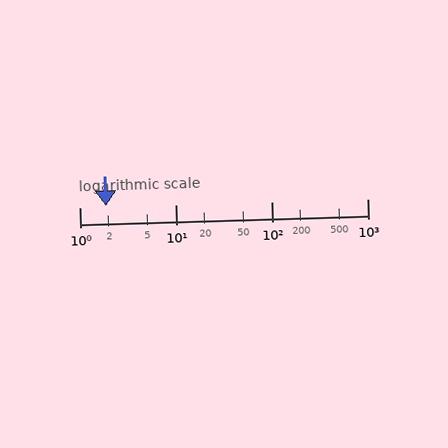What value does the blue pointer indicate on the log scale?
The pointer indicates approximately 1.9.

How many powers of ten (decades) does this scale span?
The scale spans 3 decades, from 1 to 1000.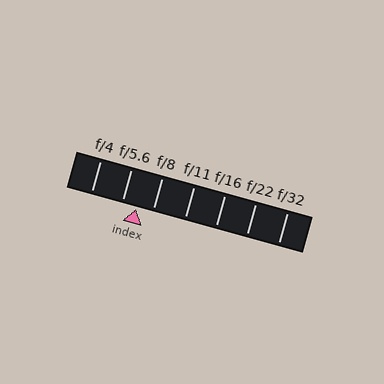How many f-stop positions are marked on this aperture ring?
There are 7 f-stop positions marked.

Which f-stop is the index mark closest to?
The index mark is closest to f/5.6.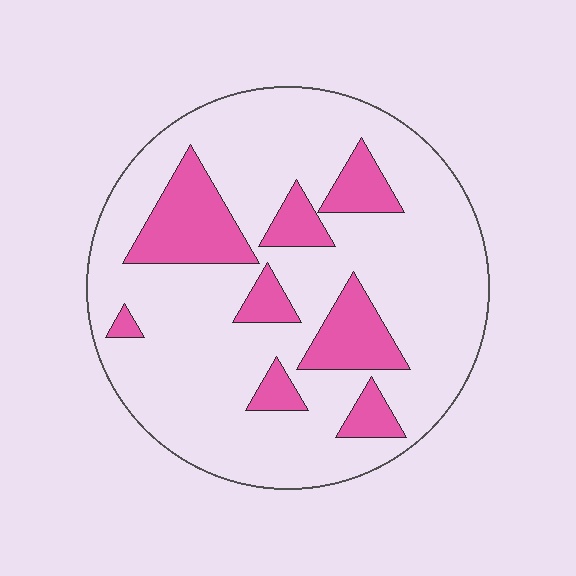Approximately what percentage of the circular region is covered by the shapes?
Approximately 20%.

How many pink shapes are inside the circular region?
8.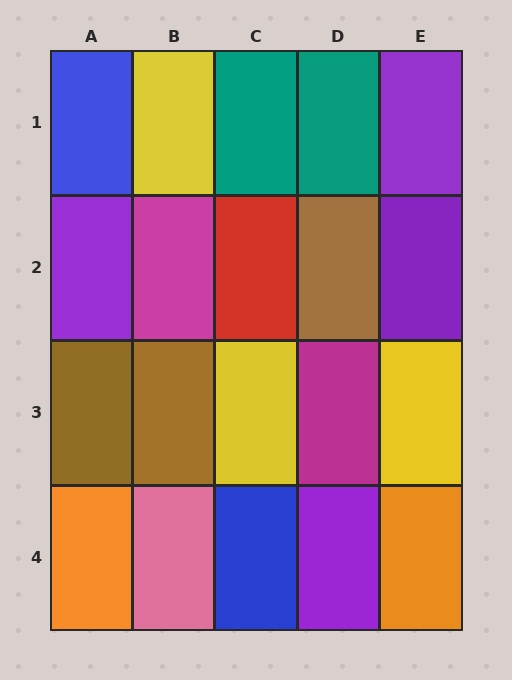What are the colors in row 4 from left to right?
Orange, pink, blue, purple, orange.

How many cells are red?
1 cell is red.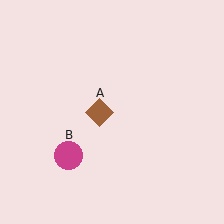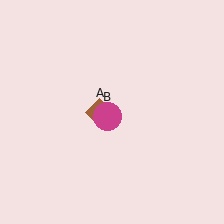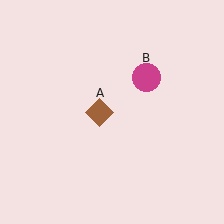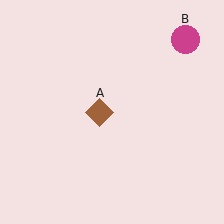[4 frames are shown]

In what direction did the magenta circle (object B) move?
The magenta circle (object B) moved up and to the right.